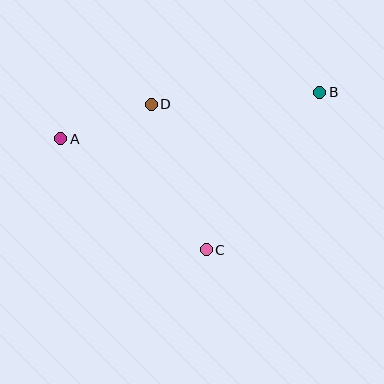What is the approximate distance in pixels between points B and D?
The distance between B and D is approximately 169 pixels.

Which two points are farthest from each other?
Points A and B are farthest from each other.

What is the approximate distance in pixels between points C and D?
The distance between C and D is approximately 156 pixels.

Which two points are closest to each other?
Points A and D are closest to each other.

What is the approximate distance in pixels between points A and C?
The distance between A and C is approximately 183 pixels.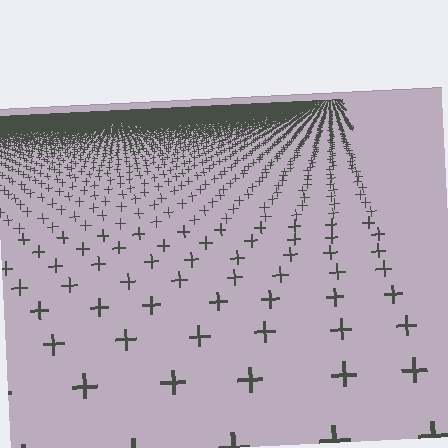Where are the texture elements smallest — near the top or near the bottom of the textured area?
Near the top.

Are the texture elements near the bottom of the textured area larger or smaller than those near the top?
Larger. Near the bottom, elements are closer to the viewer and appear at a bigger on-screen size.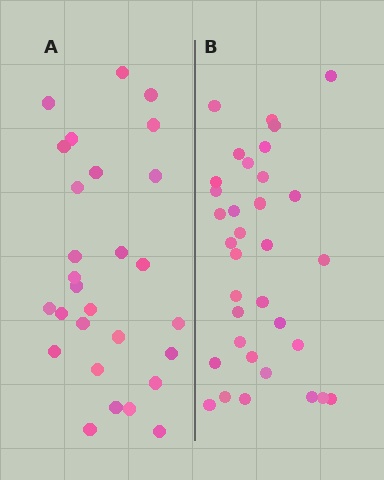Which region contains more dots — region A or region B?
Region B (the right region) has more dots.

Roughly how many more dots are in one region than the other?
Region B has about 6 more dots than region A.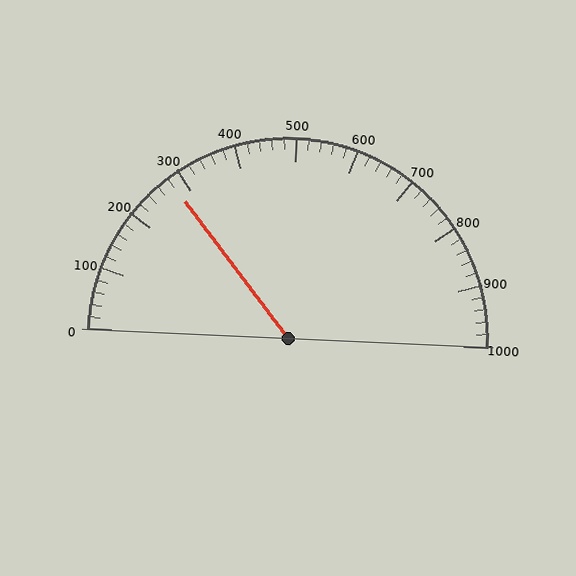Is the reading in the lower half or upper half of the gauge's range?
The reading is in the lower half of the range (0 to 1000).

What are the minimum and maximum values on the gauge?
The gauge ranges from 0 to 1000.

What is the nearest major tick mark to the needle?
The nearest major tick mark is 300.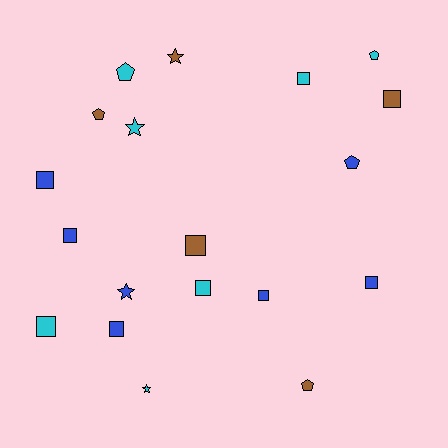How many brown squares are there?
There are 2 brown squares.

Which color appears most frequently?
Blue, with 7 objects.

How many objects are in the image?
There are 19 objects.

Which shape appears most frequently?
Square, with 10 objects.